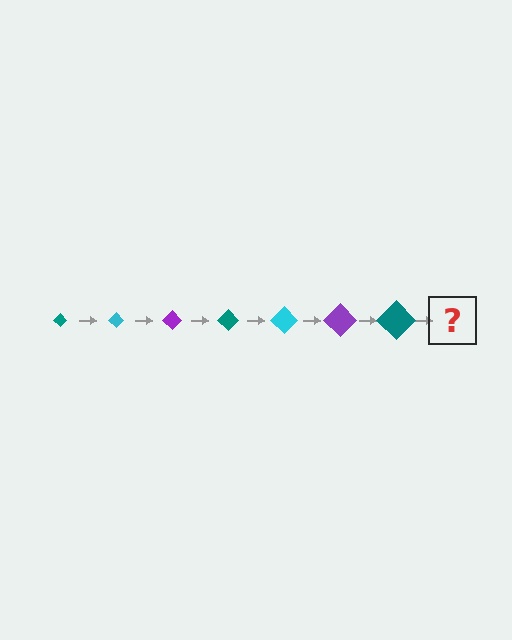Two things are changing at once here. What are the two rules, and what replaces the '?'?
The two rules are that the diamond grows larger each step and the color cycles through teal, cyan, and purple. The '?' should be a cyan diamond, larger than the previous one.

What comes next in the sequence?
The next element should be a cyan diamond, larger than the previous one.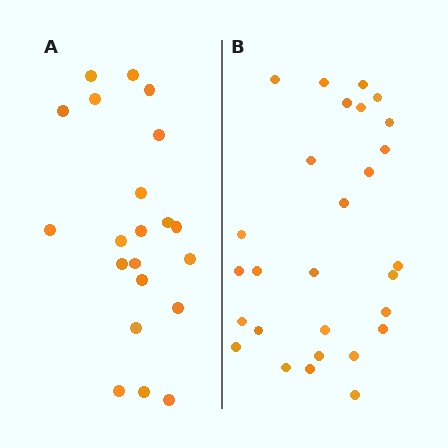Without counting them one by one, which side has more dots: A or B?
Region B (the right region) has more dots.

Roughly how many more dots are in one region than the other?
Region B has roughly 8 or so more dots than region A.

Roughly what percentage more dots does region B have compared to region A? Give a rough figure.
About 35% more.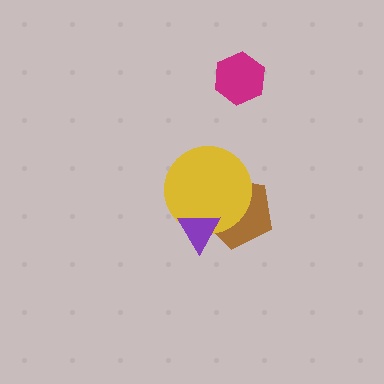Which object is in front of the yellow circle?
The purple triangle is in front of the yellow circle.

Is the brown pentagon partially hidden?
Yes, it is partially covered by another shape.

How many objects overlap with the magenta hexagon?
0 objects overlap with the magenta hexagon.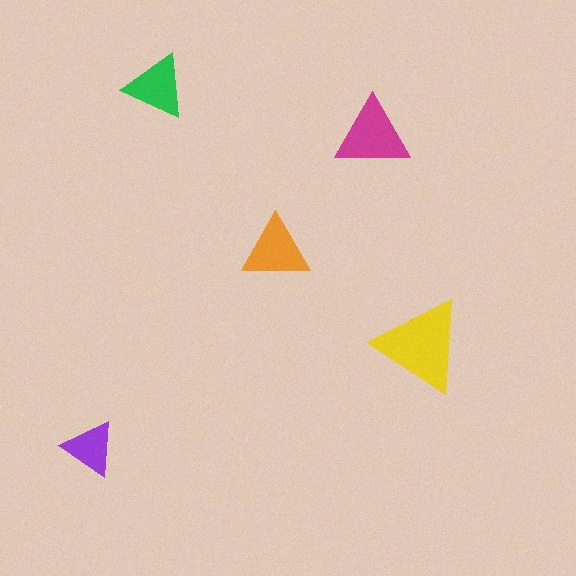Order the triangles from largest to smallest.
the yellow one, the magenta one, the orange one, the green one, the purple one.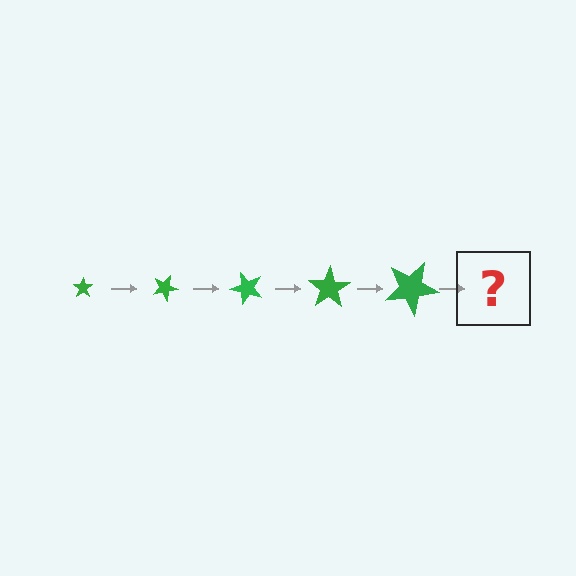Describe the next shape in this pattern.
It should be a star, larger than the previous one and rotated 125 degrees from the start.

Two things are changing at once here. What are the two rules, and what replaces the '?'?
The two rules are that the star grows larger each step and it rotates 25 degrees each step. The '?' should be a star, larger than the previous one and rotated 125 degrees from the start.